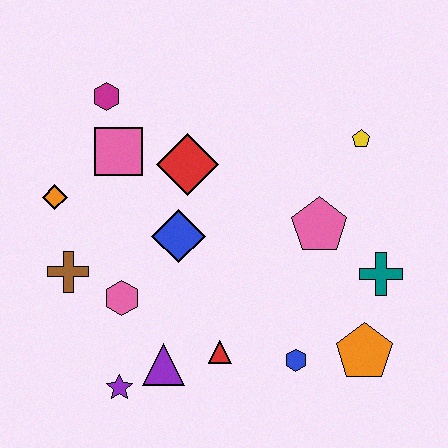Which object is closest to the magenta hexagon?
The pink square is closest to the magenta hexagon.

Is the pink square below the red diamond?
No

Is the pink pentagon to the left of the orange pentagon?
Yes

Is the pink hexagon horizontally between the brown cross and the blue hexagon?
Yes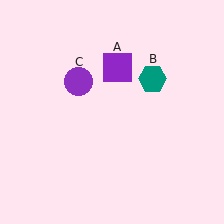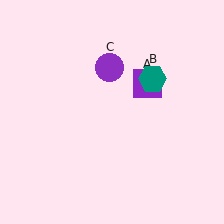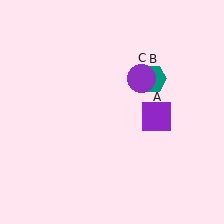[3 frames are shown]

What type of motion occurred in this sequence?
The purple square (object A), purple circle (object C) rotated clockwise around the center of the scene.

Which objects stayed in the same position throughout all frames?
Teal hexagon (object B) remained stationary.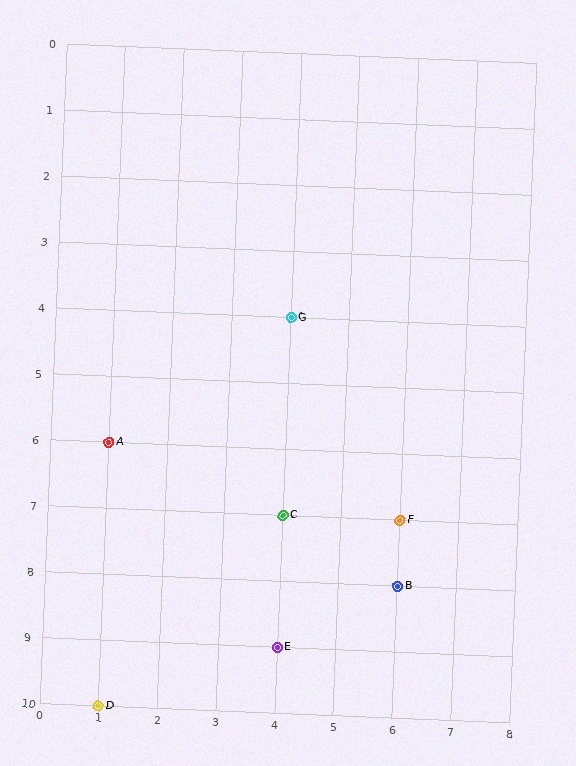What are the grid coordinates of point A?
Point A is at grid coordinates (1, 6).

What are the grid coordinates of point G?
Point G is at grid coordinates (4, 4).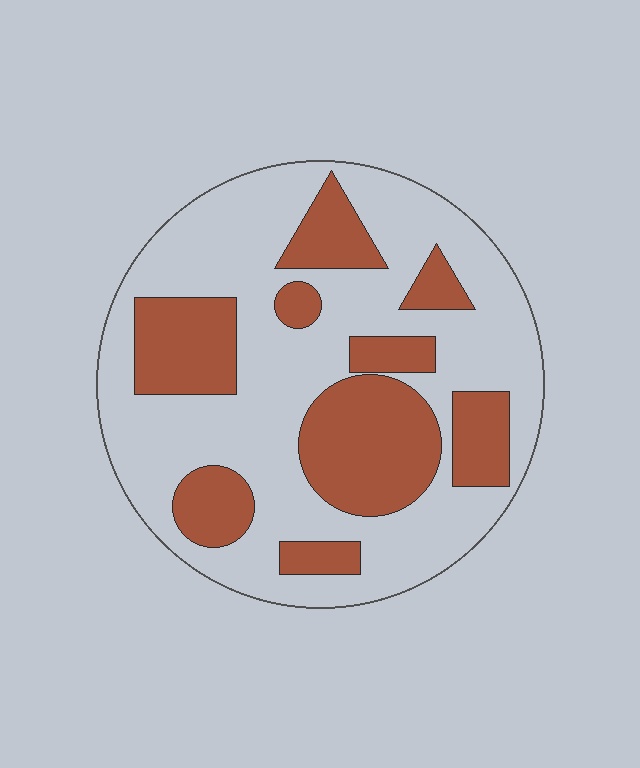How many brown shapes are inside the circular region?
9.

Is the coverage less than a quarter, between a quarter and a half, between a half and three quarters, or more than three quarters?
Between a quarter and a half.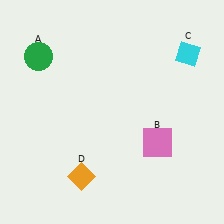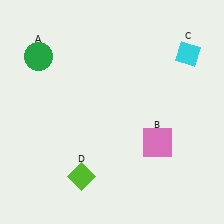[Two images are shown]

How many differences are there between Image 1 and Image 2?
There is 1 difference between the two images.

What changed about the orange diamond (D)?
In Image 1, D is orange. In Image 2, it changed to lime.